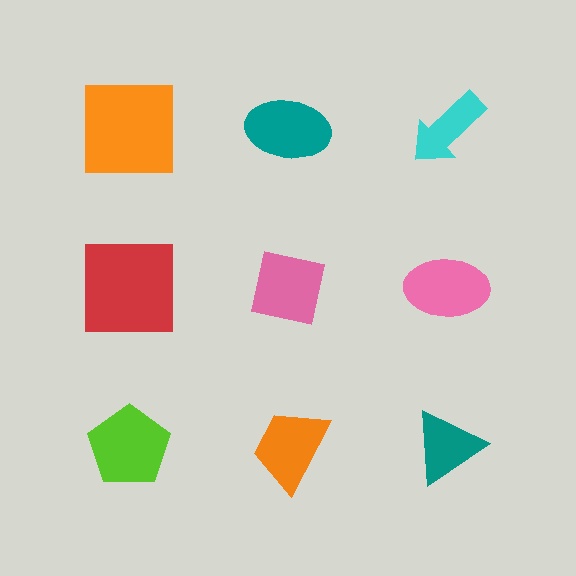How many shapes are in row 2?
3 shapes.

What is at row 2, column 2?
A pink square.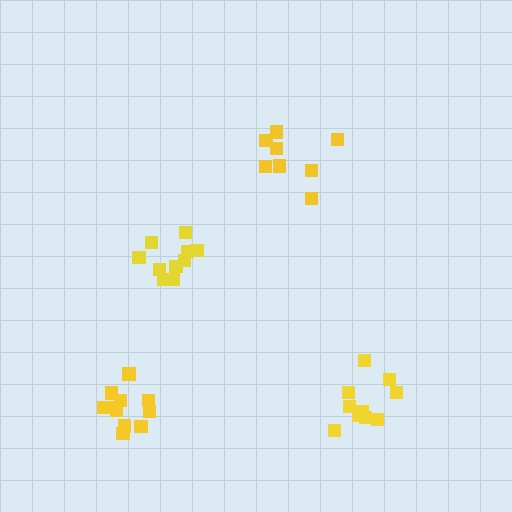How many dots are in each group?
Group 1: 8 dots, Group 2: 10 dots, Group 3: 11 dots, Group 4: 10 dots (39 total).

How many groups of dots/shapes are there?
There are 4 groups.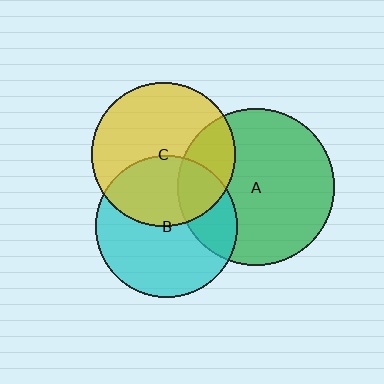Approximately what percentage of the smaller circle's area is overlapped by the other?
Approximately 25%.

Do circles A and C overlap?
Yes.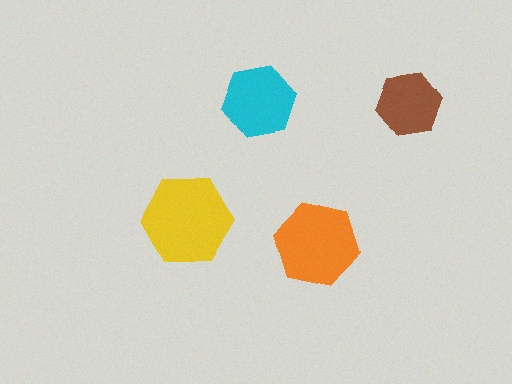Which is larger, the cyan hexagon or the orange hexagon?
The orange one.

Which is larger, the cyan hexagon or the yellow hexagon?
The yellow one.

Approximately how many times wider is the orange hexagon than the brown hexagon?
About 1.5 times wider.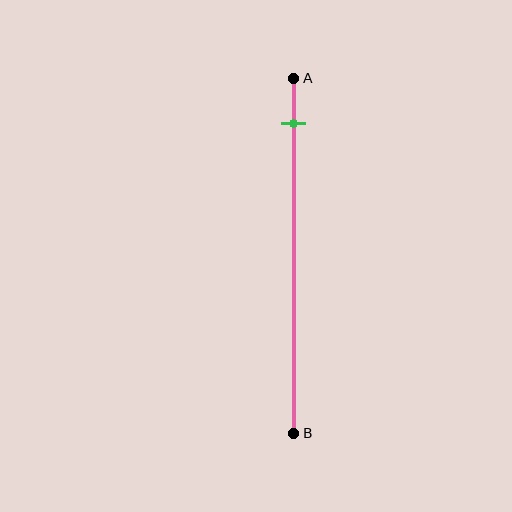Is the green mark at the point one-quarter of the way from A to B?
No, the mark is at about 15% from A, not at the 25% one-quarter point.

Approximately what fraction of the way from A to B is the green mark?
The green mark is approximately 15% of the way from A to B.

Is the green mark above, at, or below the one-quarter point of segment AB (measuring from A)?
The green mark is above the one-quarter point of segment AB.